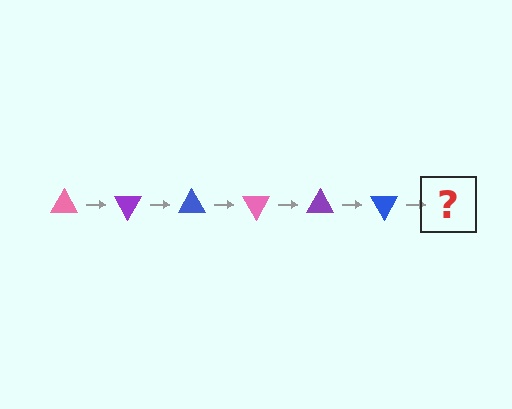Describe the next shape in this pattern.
It should be a pink triangle, rotated 360 degrees from the start.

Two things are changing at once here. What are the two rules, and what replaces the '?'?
The two rules are that it rotates 60 degrees each step and the color cycles through pink, purple, and blue. The '?' should be a pink triangle, rotated 360 degrees from the start.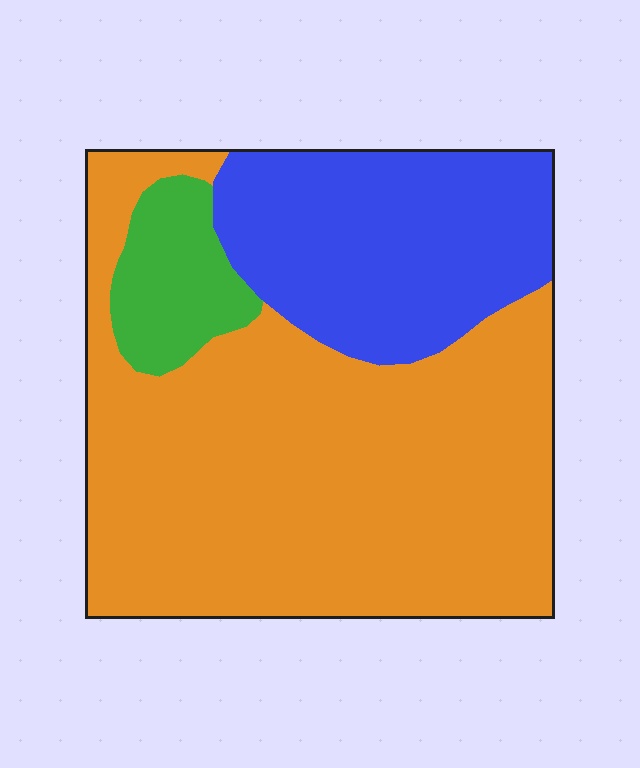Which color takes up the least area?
Green, at roughly 10%.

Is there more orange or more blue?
Orange.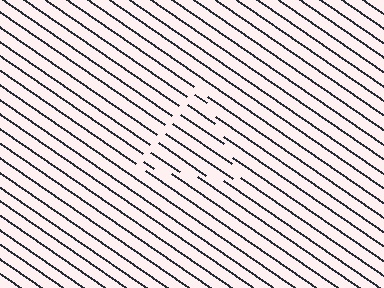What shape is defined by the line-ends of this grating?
An illusory triangle. The interior of the shape contains the same grating, shifted by half a period — the contour is defined by the phase discontinuity where line-ends from the inner and outer gratings abut.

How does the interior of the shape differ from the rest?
The interior of the shape contains the same grating, shifted by half a period — the contour is defined by the phase discontinuity where line-ends from the inner and outer gratings abut.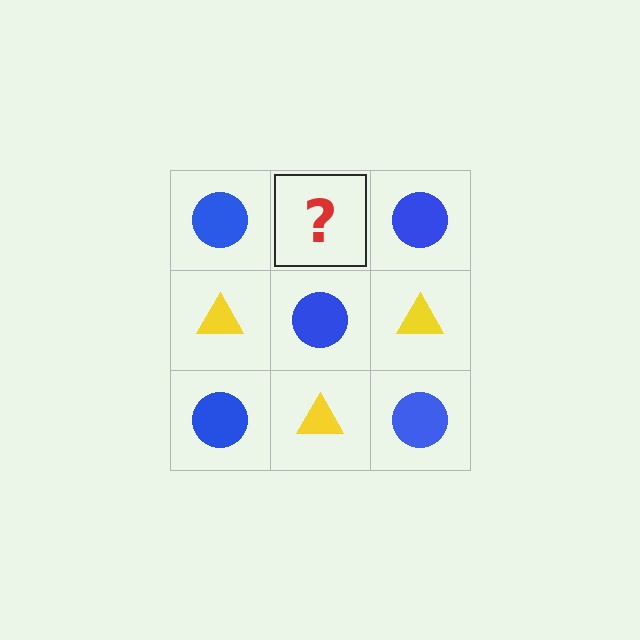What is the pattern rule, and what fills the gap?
The rule is that it alternates blue circle and yellow triangle in a checkerboard pattern. The gap should be filled with a yellow triangle.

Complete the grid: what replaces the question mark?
The question mark should be replaced with a yellow triangle.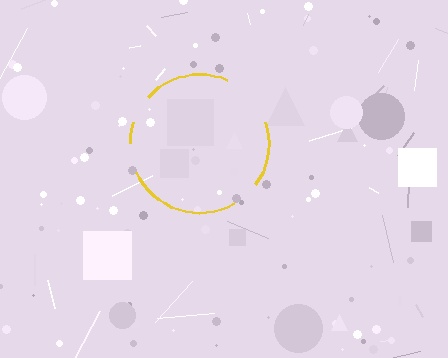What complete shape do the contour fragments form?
The contour fragments form a circle.